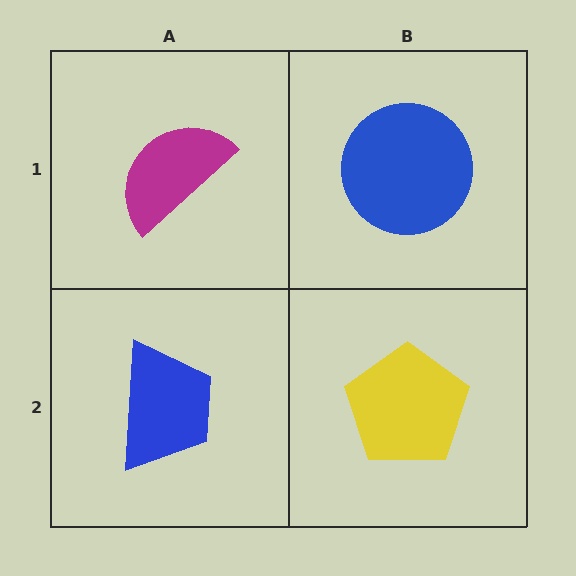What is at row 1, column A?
A magenta semicircle.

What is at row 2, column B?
A yellow pentagon.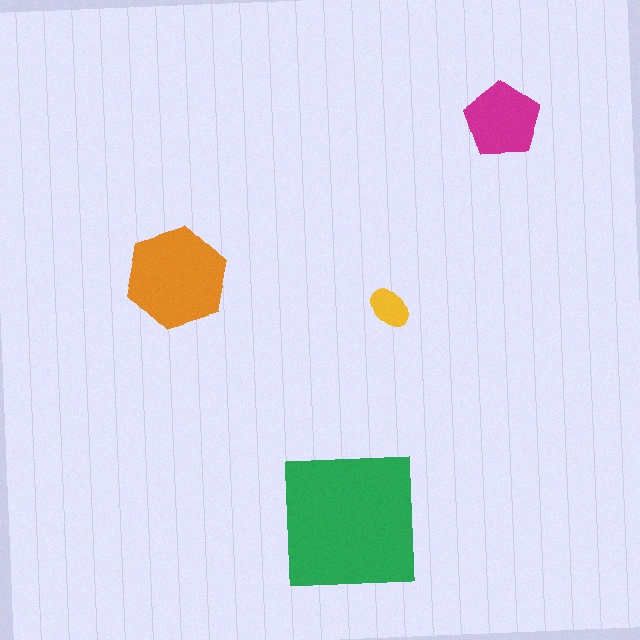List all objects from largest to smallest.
The green square, the orange hexagon, the magenta pentagon, the yellow ellipse.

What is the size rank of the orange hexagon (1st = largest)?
2nd.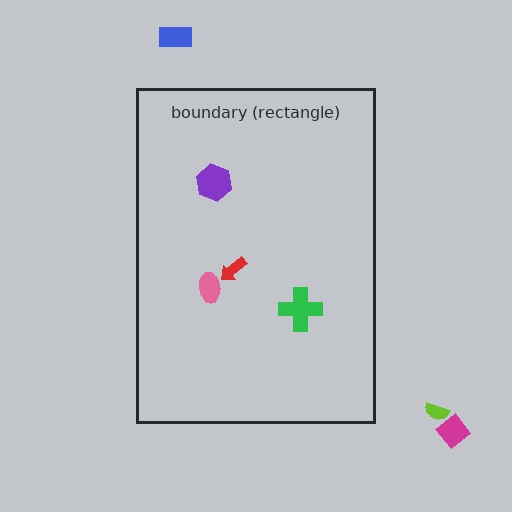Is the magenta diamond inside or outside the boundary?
Outside.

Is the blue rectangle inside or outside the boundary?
Outside.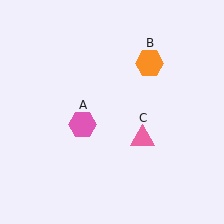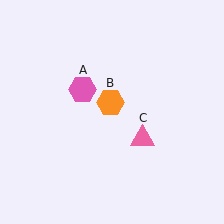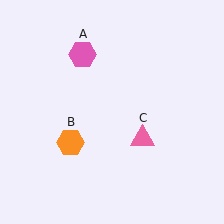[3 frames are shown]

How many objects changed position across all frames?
2 objects changed position: pink hexagon (object A), orange hexagon (object B).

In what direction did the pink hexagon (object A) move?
The pink hexagon (object A) moved up.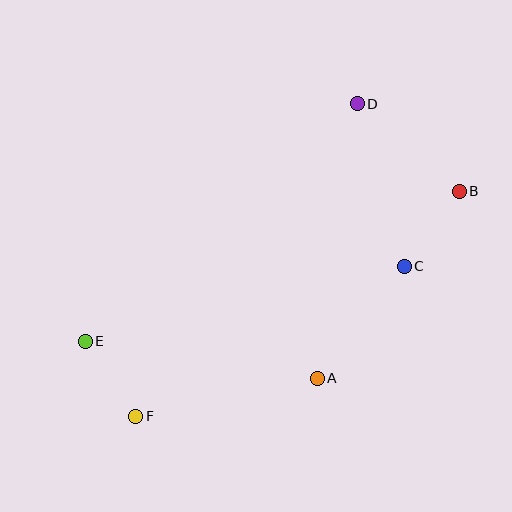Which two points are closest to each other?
Points E and F are closest to each other.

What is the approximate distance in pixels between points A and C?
The distance between A and C is approximately 142 pixels.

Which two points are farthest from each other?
Points B and E are farthest from each other.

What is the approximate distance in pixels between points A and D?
The distance between A and D is approximately 278 pixels.